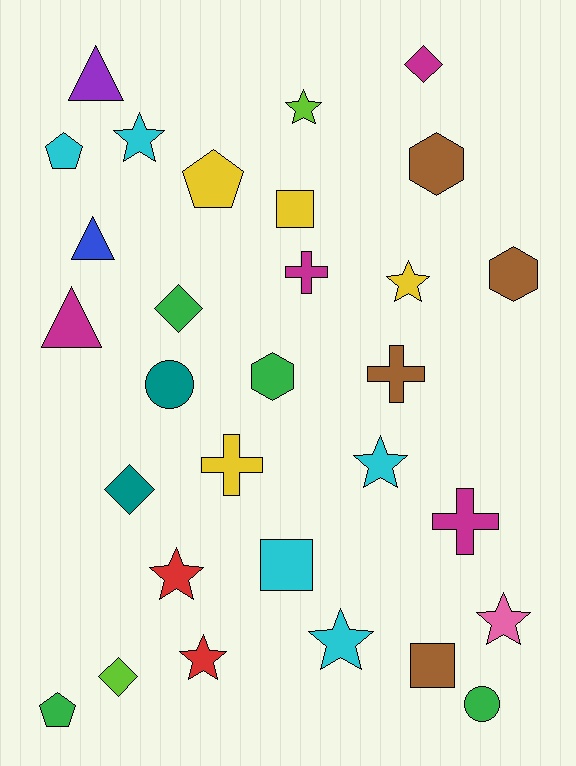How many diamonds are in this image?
There are 4 diamonds.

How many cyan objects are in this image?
There are 5 cyan objects.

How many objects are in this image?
There are 30 objects.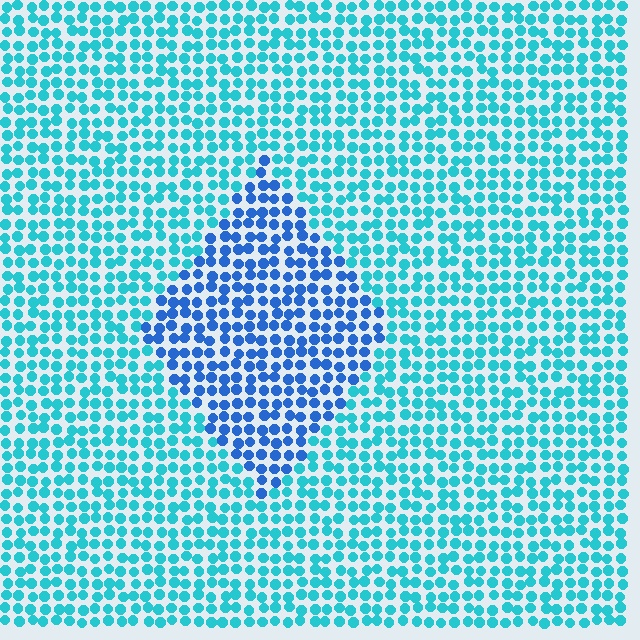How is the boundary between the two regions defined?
The boundary is defined purely by a slight shift in hue (about 34 degrees). Spacing, size, and orientation are identical on both sides.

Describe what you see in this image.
The image is filled with small cyan elements in a uniform arrangement. A diamond-shaped region is visible where the elements are tinted to a slightly different hue, forming a subtle color boundary.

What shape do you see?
I see a diamond.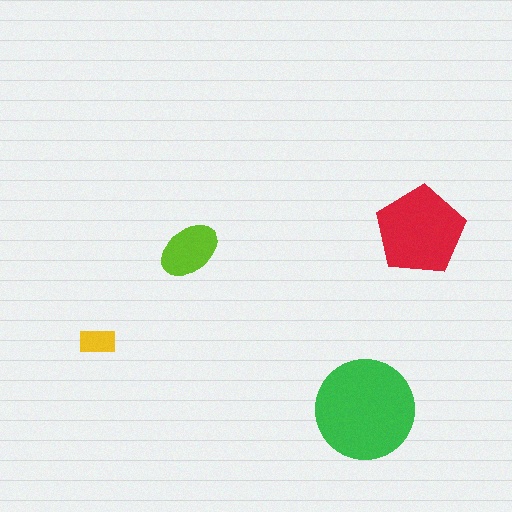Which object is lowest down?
The green circle is bottommost.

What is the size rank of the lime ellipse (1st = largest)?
3rd.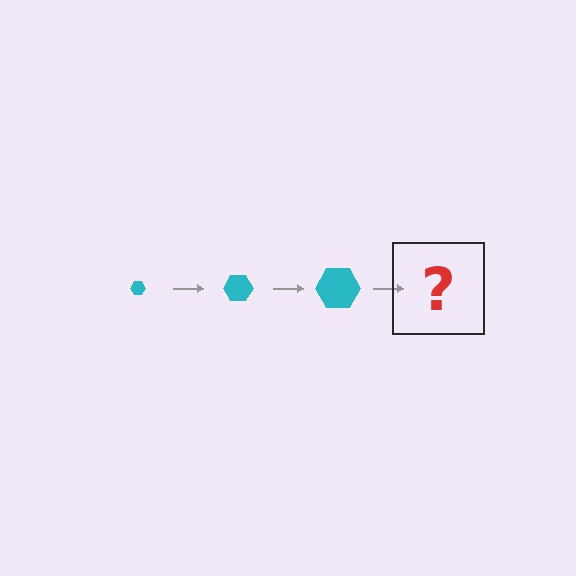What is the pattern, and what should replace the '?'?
The pattern is that the hexagon gets progressively larger each step. The '?' should be a cyan hexagon, larger than the previous one.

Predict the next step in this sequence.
The next step is a cyan hexagon, larger than the previous one.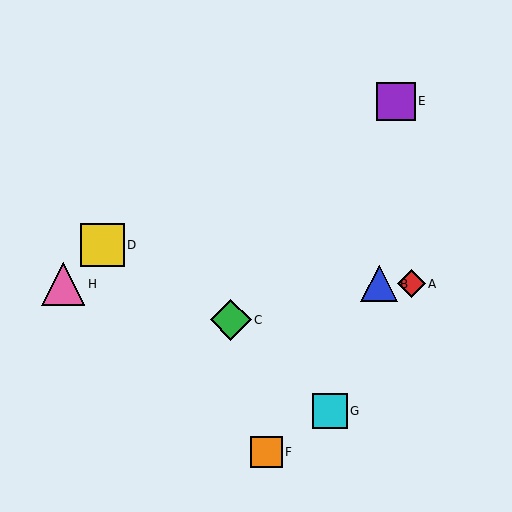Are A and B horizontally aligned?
Yes, both are at y≈284.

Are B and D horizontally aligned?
No, B is at y≈284 and D is at y≈245.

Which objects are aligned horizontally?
Objects A, B, H are aligned horizontally.